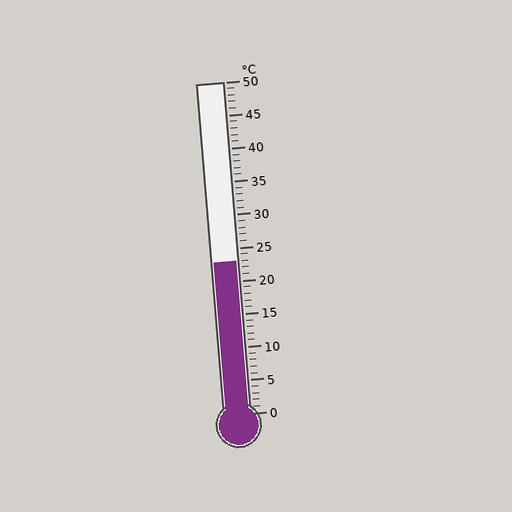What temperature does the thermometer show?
The thermometer shows approximately 23°C.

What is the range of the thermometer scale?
The thermometer scale ranges from 0°C to 50°C.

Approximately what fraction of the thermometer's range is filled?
The thermometer is filled to approximately 45% of its range.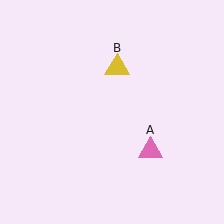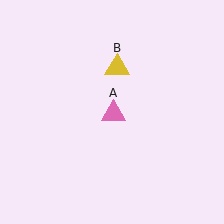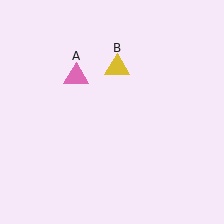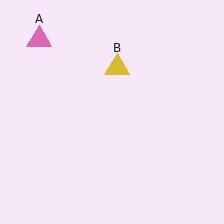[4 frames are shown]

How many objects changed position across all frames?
1 object changed position: pink triangle (object A).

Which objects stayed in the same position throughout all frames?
Yellow triangle (object B) remained stationary.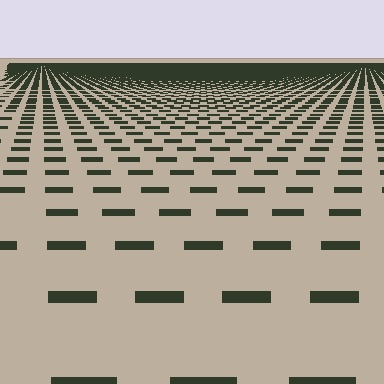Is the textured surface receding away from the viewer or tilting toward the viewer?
The surface is receding away from the viewer. Texture elements get smaller and denser toward the top.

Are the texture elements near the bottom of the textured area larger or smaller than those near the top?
Larger. Near the bottom, elements are closer to the viewer and appear at a bigger on-screen size.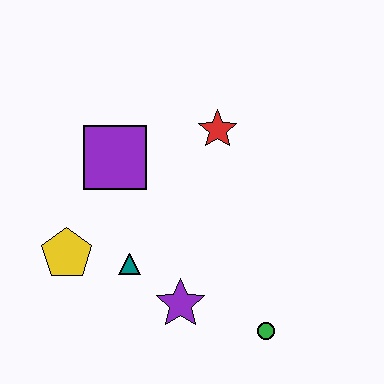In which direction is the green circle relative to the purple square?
The green circle is below the purple square.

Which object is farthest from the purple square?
The green circle is farthest from the purple square.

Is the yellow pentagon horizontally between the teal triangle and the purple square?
No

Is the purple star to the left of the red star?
Yes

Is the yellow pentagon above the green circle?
Yes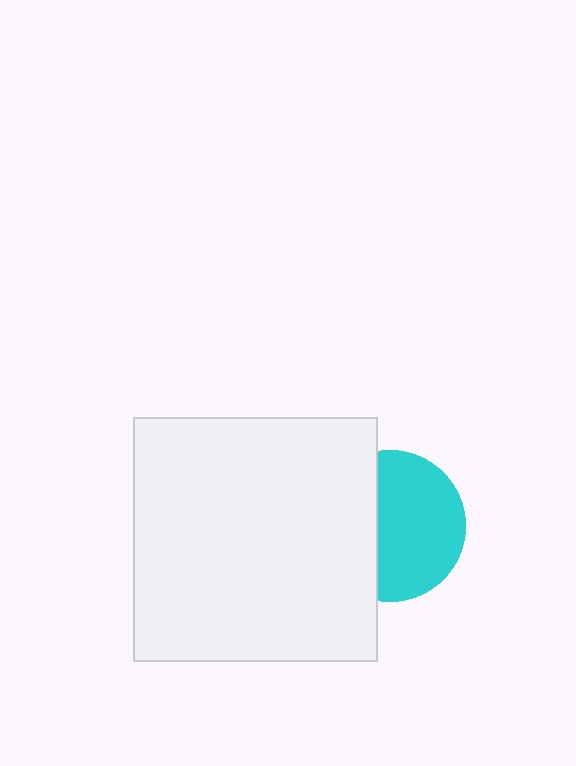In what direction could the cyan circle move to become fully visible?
The cyan circle could move right. That would shift it out from behind the white rectangle entirely.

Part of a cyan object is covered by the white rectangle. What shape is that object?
It is a circle.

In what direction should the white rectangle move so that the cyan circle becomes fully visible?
The white rectangle should move left. That is the shortest direction to clear the overlap and leave the cyan circle fully visible.